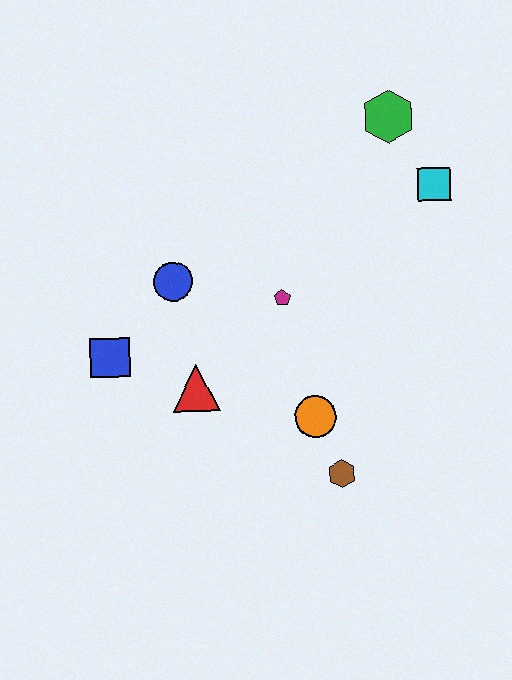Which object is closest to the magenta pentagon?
The blue circle is closest to the magenta pentagon.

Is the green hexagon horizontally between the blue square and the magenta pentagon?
No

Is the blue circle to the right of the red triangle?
No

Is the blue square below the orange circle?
No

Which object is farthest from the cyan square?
The blue square is farthest from the cyan square.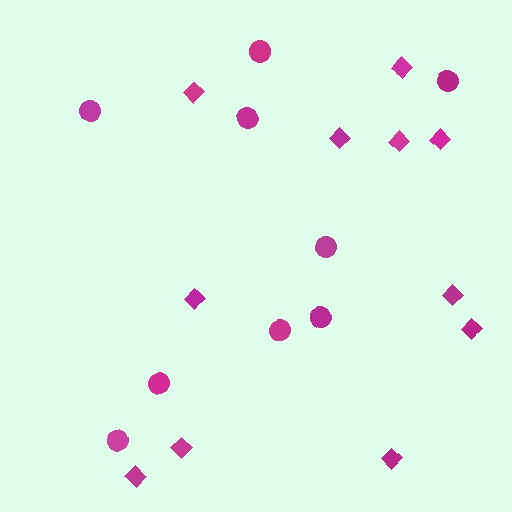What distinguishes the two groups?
There are 2 groups: one group of diamonds (11) and one group of circles (9).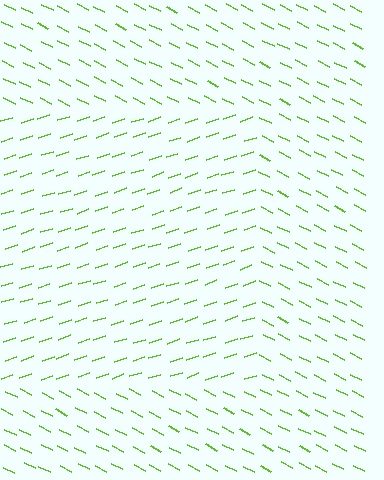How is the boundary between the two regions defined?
The boundary is defined purely by a change in line orientation (approximately 45 degrees difference). All lines are the same color and thickness.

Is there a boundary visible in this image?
Yes, there is a texture boundary formed by a change in line orientation.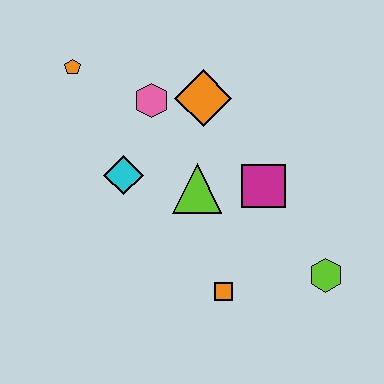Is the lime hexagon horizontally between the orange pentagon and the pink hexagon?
No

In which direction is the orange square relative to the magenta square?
The orange square is below the magenta square.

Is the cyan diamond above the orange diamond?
No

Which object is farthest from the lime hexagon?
The orange pentagon is farthest from the lime hexagon.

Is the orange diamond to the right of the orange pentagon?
Yes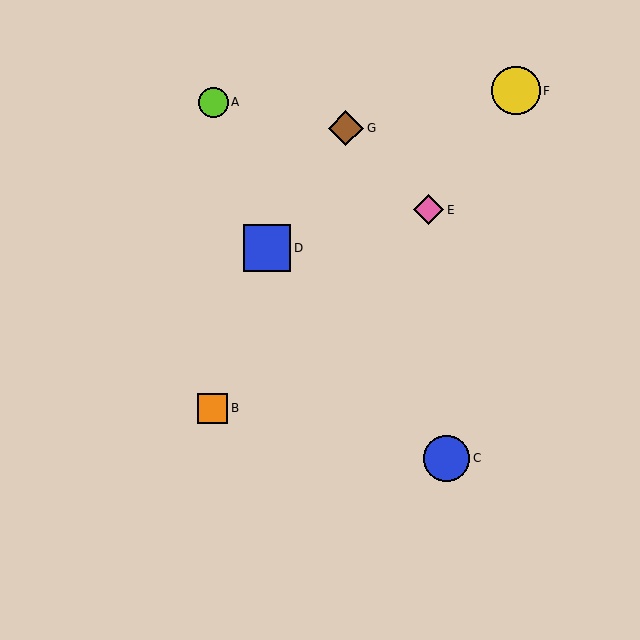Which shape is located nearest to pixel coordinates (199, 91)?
The lime circle (labeled A) at (213, 102) is nearest to that location.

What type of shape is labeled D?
Shape D is a blue square.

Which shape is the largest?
The yellow circle (labeled F) is the largest.